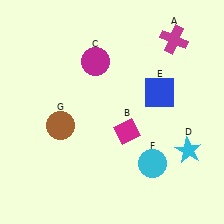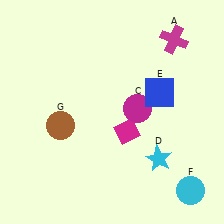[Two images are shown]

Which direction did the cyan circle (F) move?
The cyan circle (F) moved right.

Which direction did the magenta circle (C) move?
The magenta circle (C) moved down.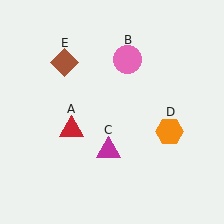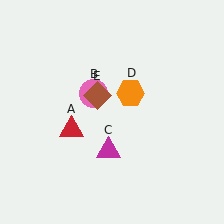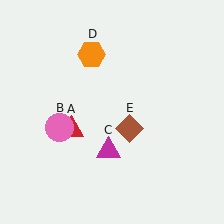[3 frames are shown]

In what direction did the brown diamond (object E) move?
The brown diamond (object E) moved down and to the right.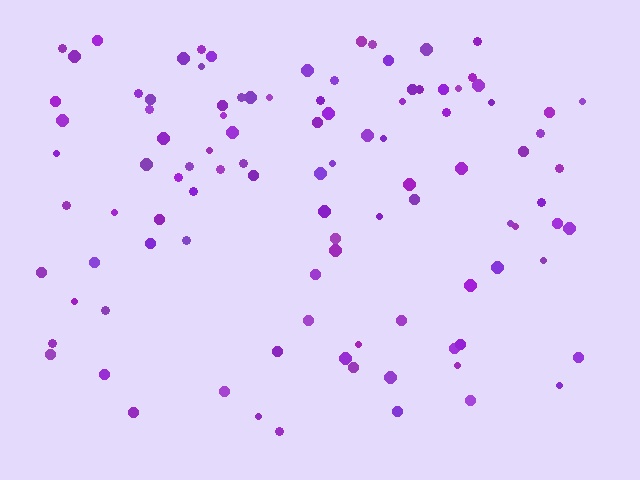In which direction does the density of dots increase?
From bottom to top, with the top side densest.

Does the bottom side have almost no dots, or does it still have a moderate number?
Still a moderate number, just noticeably fewer than the top.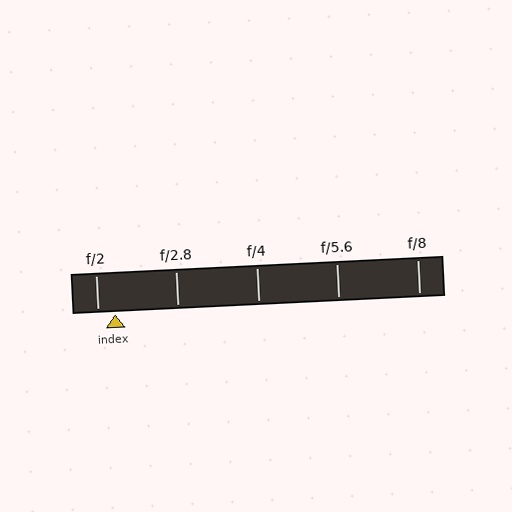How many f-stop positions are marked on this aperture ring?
There are 5 f-stop positions marked.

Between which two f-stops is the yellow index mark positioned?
The index mark is between f/2 and f/2.8.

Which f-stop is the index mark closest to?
The index mark is closest to f/2.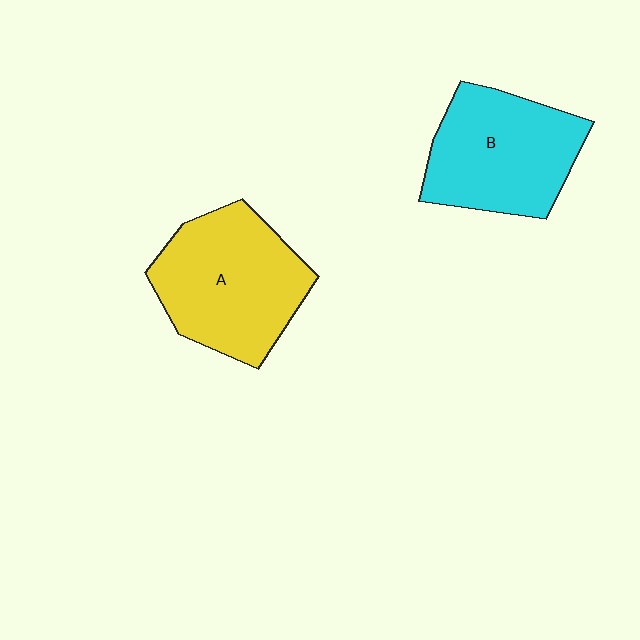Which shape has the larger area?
Shape A (yellow).